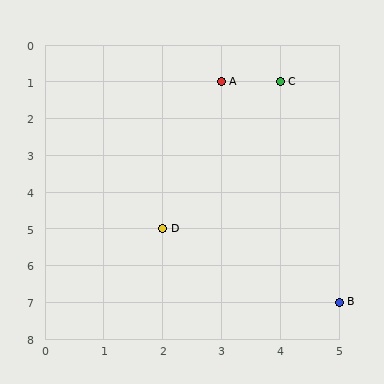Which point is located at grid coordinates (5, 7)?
Point B is at (5, 7).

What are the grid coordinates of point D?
Point D is at grid coordinates (2, 5).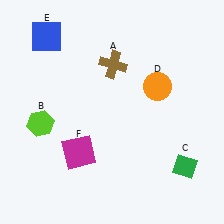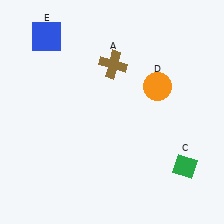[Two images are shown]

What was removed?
The magenta square (F), the lime hexagon (B) were removed in Image 2.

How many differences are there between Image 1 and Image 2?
There are 2 differences between the two images.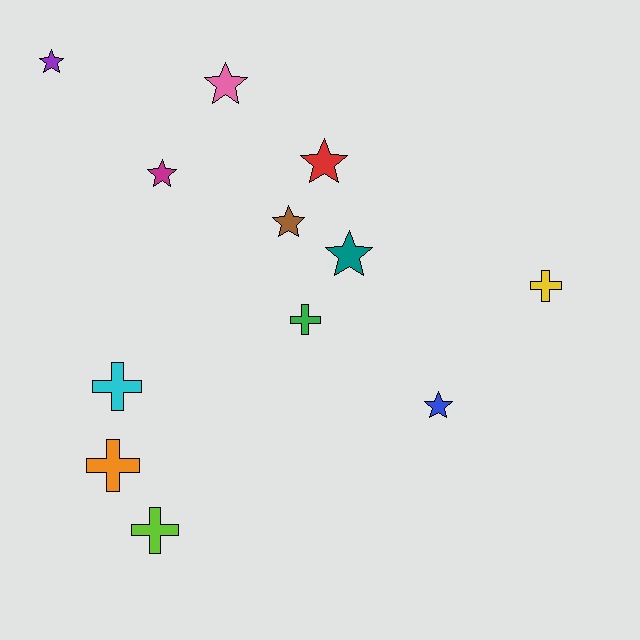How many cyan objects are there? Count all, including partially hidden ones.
There is 1 cyan object.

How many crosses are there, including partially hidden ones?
There are 5 crosses.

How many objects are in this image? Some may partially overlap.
There are 12 objects.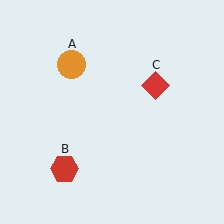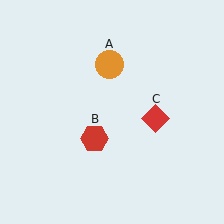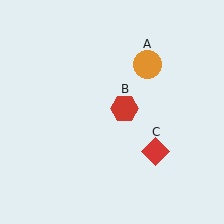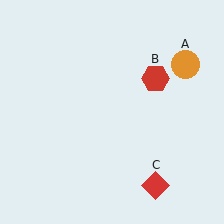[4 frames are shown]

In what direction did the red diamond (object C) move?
The red diamond (object C) moved down.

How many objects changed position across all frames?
3 objects changed position: orange circle (object A), red hexagon (object B), red diamond (object C).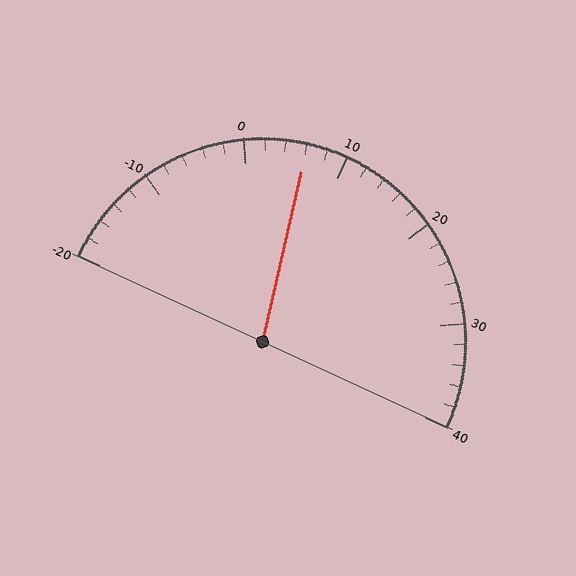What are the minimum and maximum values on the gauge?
The gauge ranges from -20 to 40.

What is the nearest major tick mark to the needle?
The nearest major tick mark is 10.